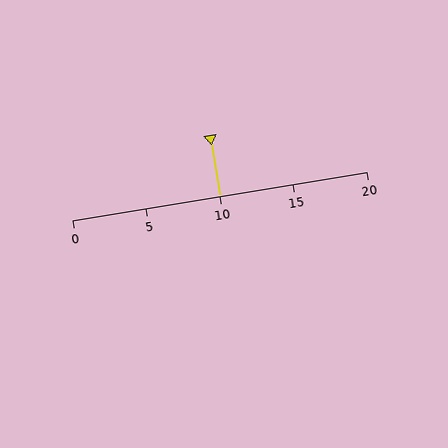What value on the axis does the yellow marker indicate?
The marker indicates approximately 10.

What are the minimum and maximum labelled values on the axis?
The axis runs from 0 to 20.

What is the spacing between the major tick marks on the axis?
The major ticks are spaced 5 apart.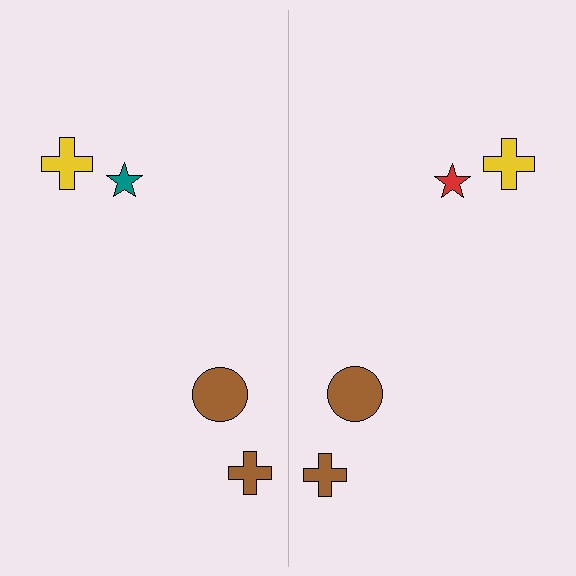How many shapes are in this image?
There are 8 shapes in this image.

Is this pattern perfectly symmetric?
No, the pattern is not perfectly symmetric. The red star on the right side breaks the symmetry — its mirror counterpart is teal.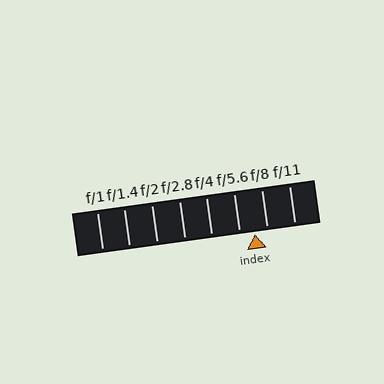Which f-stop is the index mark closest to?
The index mark is closest to f/8.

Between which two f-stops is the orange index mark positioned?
The index mark is between f/5.6 and f/8.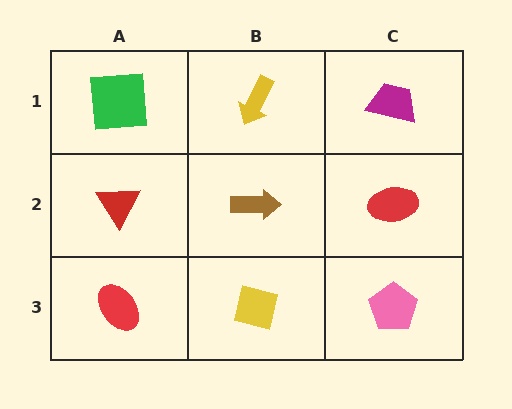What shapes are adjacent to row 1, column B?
A brown arrow (row 2, column B), a green square (row 1, column A), a magenta trapezoid (row 1, column C).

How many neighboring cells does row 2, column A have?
3.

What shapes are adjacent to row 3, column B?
A brown arrow (row 2, column B), a red ellipse (row 3, column A), a pink pentagon (row 3, column C).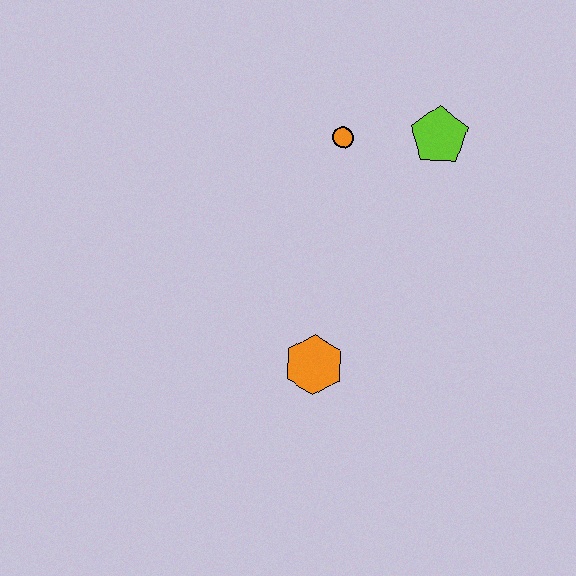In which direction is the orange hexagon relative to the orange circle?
The orange hexagon is below the orange circle.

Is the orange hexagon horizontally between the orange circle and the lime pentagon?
No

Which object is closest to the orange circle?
The lime pentagon is closest to the orange circle.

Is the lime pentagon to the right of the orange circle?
Yes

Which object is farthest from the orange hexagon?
The lime pentagon is farthest from the orange hexagon.